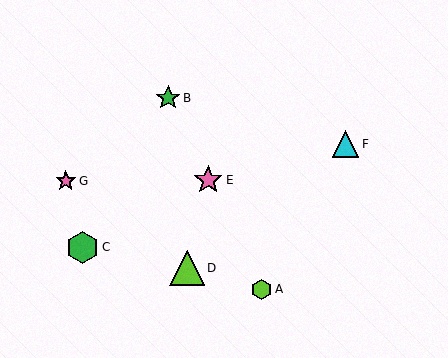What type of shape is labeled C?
Shape C is a green hexagon.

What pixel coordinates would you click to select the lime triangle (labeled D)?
Click at (187, 268) to select the lime triangle D.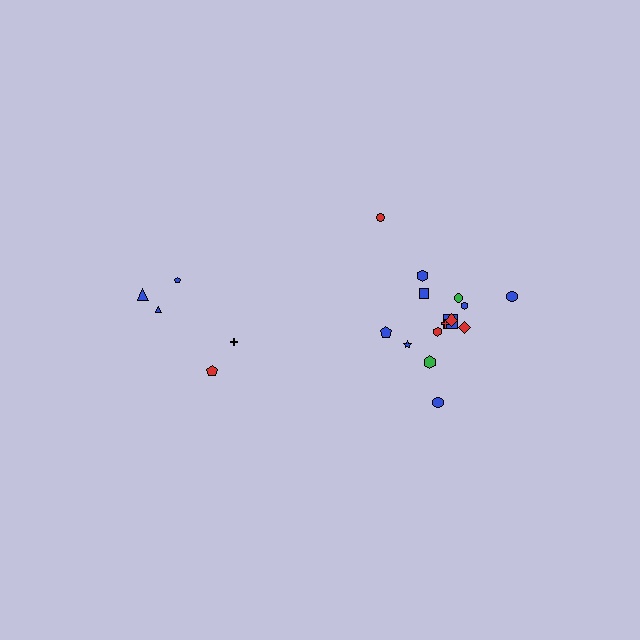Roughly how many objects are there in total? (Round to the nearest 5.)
Roughly 20 objects in total.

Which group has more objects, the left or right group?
The right group.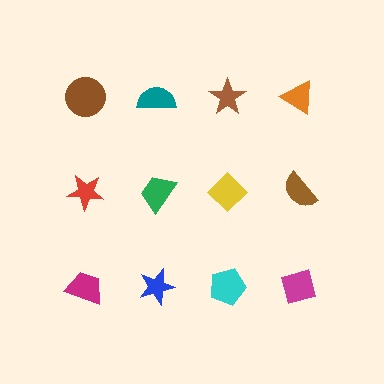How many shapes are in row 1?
4 shapes.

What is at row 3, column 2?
A blue star.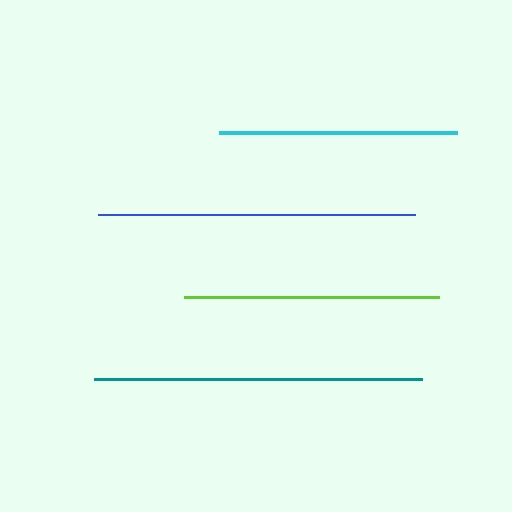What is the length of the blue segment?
The blue segment is approximately 317 pixels long.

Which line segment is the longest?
The teal line is the longest at approximately 328 pixels.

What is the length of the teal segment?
The teal segment is approximately 328 pixels long.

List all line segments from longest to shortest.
From longest to shortest: teal, blue, lime, cyan.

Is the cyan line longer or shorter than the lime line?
The lime line is longer than the cyan line.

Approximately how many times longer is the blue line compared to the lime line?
The blue line is approximately 1.2 times the length of the lime line.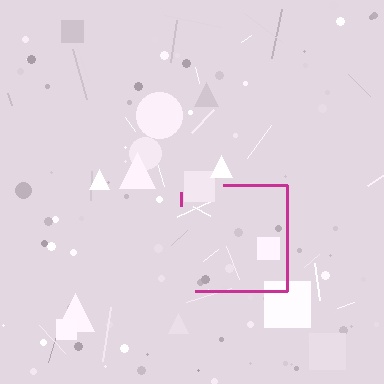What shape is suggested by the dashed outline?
The dashed outline suggests a square.